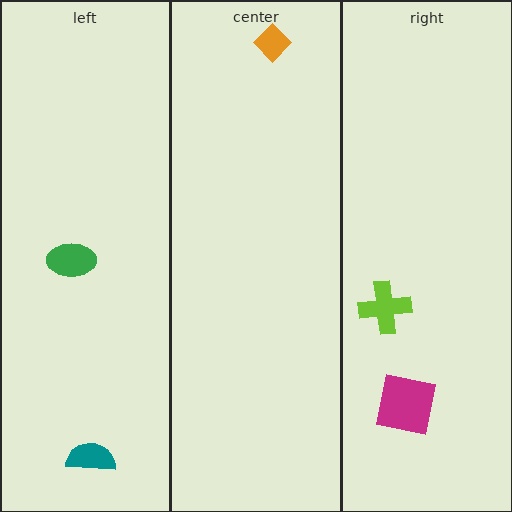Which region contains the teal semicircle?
The left region.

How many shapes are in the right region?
2.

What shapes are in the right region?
The magenta square, the lime cross.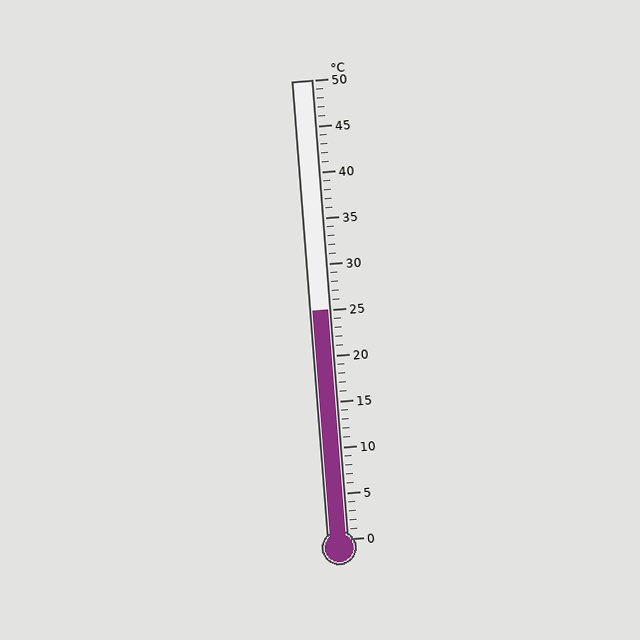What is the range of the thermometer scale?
The thermometer scale ranges from 0°C to 50°C.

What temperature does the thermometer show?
The thermometer shows approximately 25°C.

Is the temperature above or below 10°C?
The temperature is above 10°C.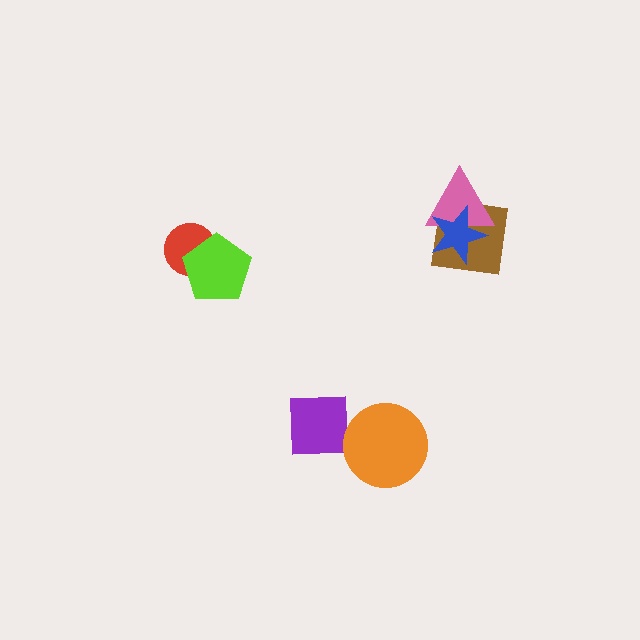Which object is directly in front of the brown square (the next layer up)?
The pink triangle is directly in front of the brown square.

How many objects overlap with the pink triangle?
2 objects overlap with the pink triangle.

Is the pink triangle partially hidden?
Yes, it is partially covered by another shape.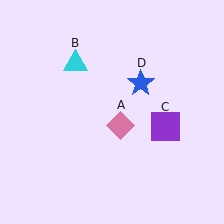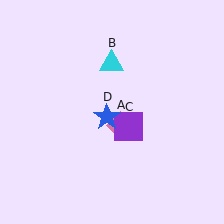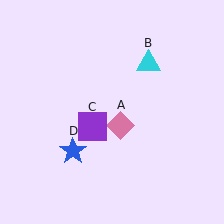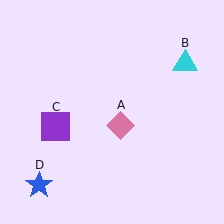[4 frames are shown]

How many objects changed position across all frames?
3 objects changed position: cyan triangle (object B), purple square (object C), blue star (object D).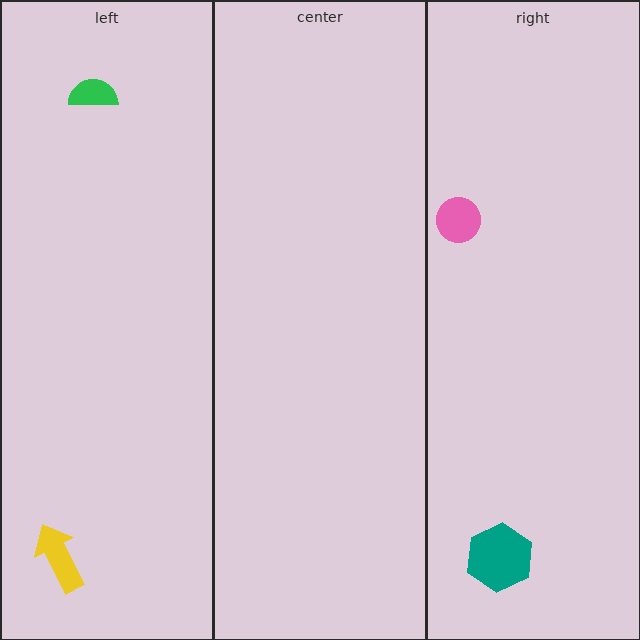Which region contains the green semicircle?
The left region.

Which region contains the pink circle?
The right region.